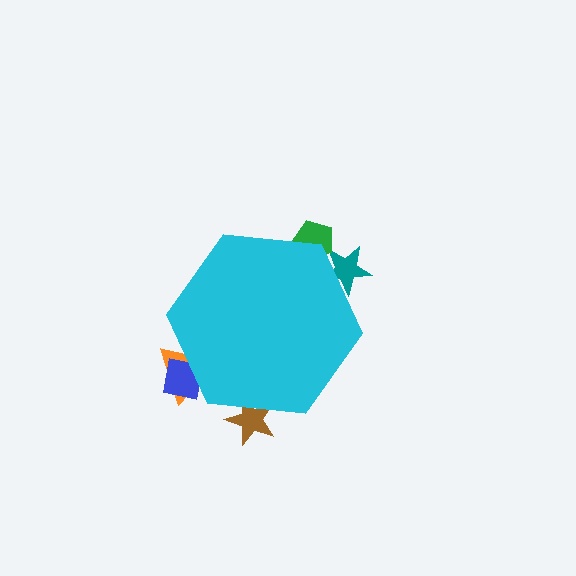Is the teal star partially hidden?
Yes, the teal star is partially hidden behind the cyan hexagon.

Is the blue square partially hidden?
Yes, the blue square is partially hidden behind the cyan hexagon.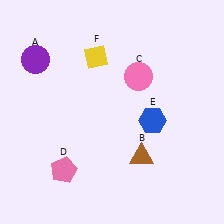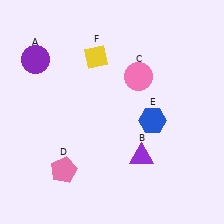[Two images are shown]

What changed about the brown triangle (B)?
In Image 1, B is brown. In Image 2, it changed to purple.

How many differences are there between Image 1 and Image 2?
There is 1 difference between the two images.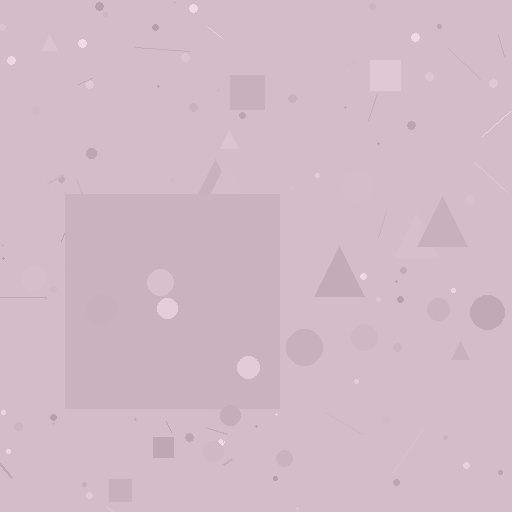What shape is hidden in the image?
A square is hidden in the image.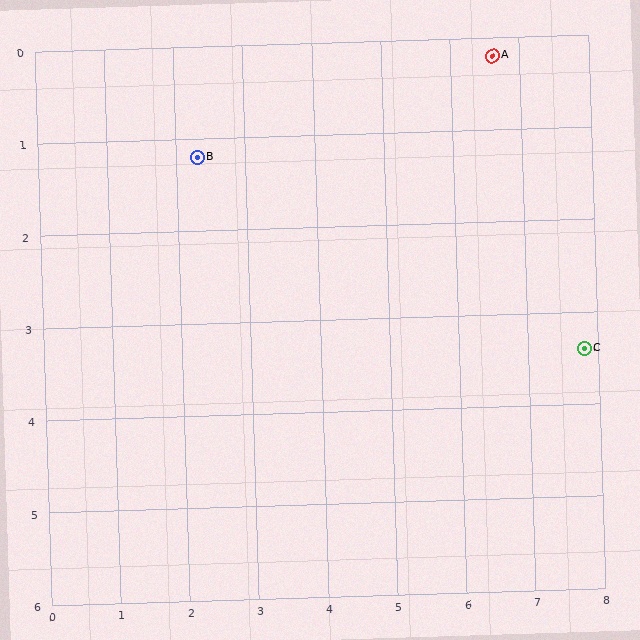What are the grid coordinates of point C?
Point C is at approximately (7.8, 3.4).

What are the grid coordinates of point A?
Point A is at approximately (6.6, 0.2).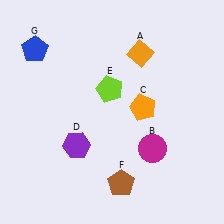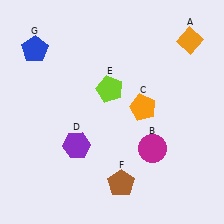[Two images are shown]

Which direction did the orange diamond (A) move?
The orange diamond (A) moved right.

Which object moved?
The orange diamond (A) moved right.